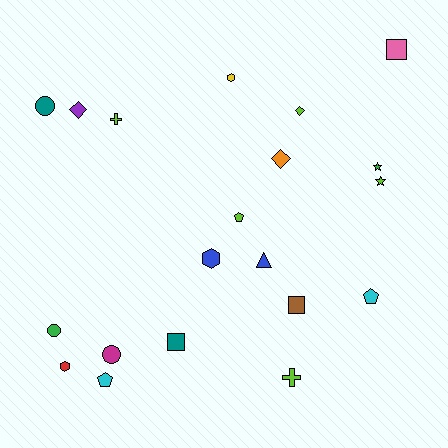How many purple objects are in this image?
There is 1 purple object.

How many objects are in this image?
There are 20 objects.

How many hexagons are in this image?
There are 3 hexagons.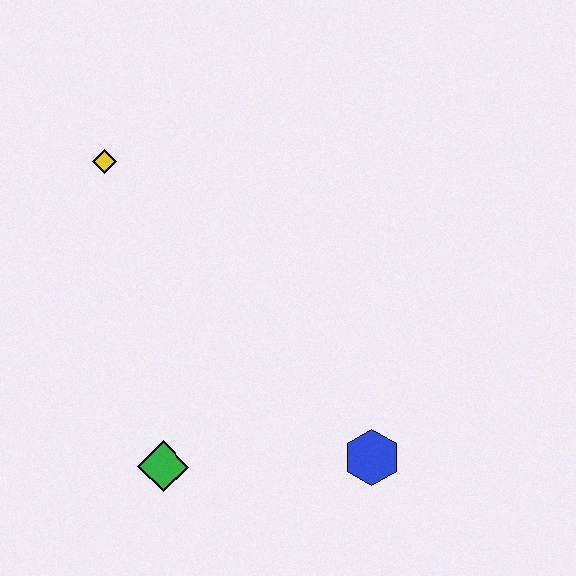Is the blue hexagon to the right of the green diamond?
Yes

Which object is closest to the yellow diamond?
The green diamond is closest to the yellow diamond.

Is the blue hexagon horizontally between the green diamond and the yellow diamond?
No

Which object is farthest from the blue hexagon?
The yellow diamond is farthest from the blue hexagon.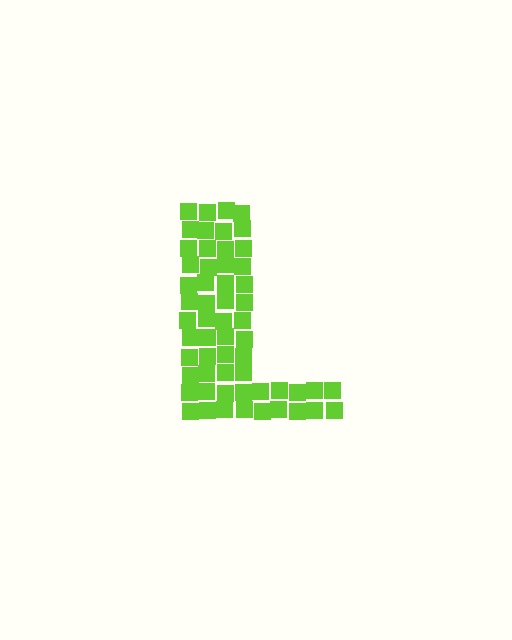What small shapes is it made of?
It is made of small squares.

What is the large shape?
The large shape is the letter L.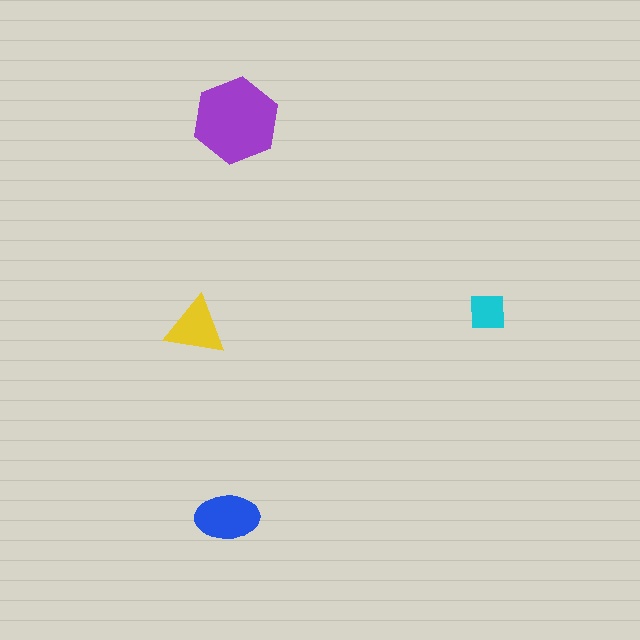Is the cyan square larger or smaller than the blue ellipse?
Smaller.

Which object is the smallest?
The cyan square.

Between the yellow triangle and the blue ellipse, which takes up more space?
The blue ellipse.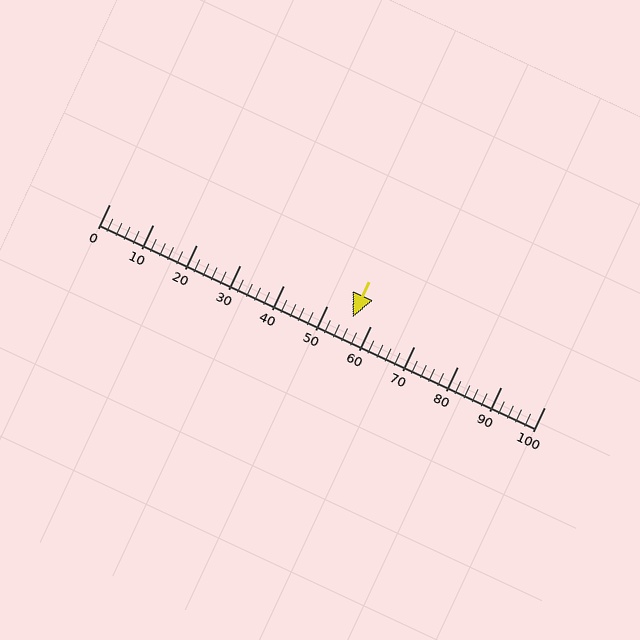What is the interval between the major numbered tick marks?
The major tick marks are spaced 10 units apart.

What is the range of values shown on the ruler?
The ruler shows values from 0 to 100.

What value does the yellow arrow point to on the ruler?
The yellow arrow points to approximately 56.